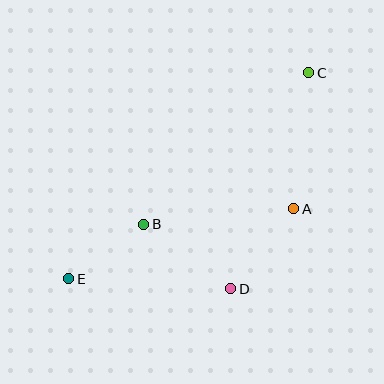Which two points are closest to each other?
Points B and E are closest to each other.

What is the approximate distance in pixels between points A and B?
The distance between A and B is approximately 151 pixels.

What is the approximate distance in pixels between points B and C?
The distance between B and C is approximately 224 pixels.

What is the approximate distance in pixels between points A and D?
The distance between A and D is approximately 102 pixels.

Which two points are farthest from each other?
Points C and E are farthest from each other.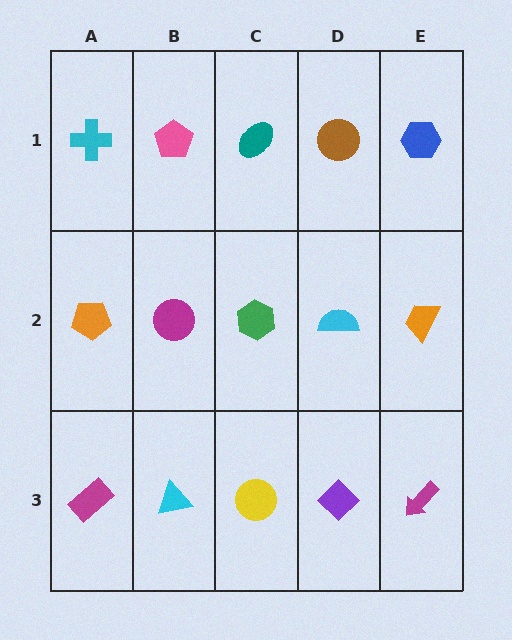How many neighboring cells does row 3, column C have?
3.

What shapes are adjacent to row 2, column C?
A teal ellipse (row 1, column C), a yellow circle (row 3, column C), a magenta circle (row 2, column B), a cyan semicircle (row 2, column D).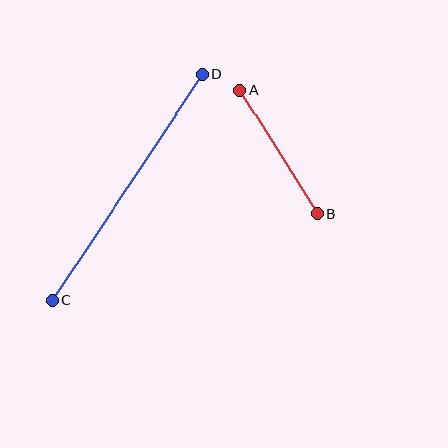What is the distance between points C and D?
The distance is approximately 271 pixels.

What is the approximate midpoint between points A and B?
The midpoint is at approximately (279, 152) pixels.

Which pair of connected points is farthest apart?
Points C and D are farthest apart.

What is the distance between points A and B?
The distance is approximately 145 pixels.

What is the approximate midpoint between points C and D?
The midpoint is at approximately (128, 187) pixels.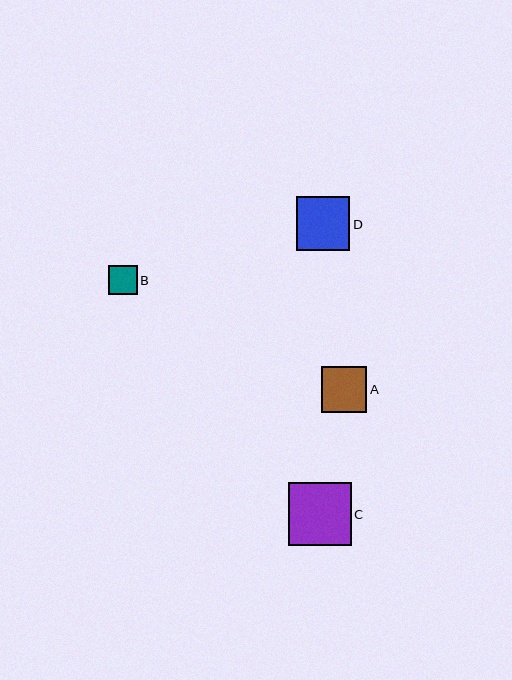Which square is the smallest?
Square B is the smallest with a size of approximately 29 pixels.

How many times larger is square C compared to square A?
Square C is approximately 1.4 times the size of square A.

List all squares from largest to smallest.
From largest to smallest: C, D, A, B.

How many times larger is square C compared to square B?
Square C is approximately 2.2 times the size of square B.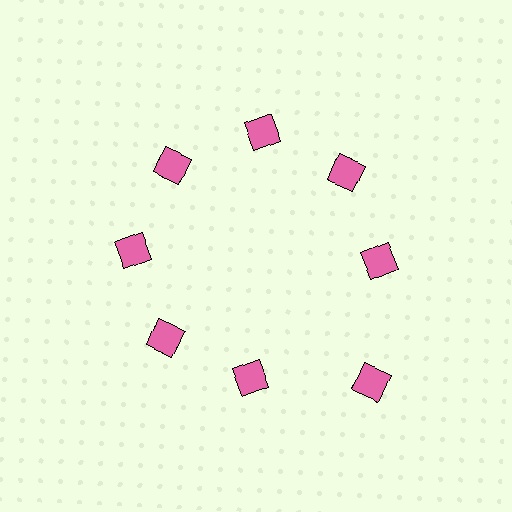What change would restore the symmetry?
The symmetry would be restored by moving it inward, back onto the ring so that all 8 squares sit at equal angles and equal distance from the center.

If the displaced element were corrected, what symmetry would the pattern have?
It would have 8-fold rotational symmetry — the pattern would map onto itself every 45 degrees.